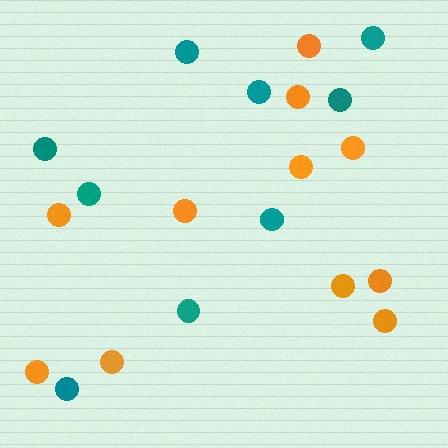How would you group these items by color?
There are 2 groups: one group of teal circles (9) and one group of orange circles (11).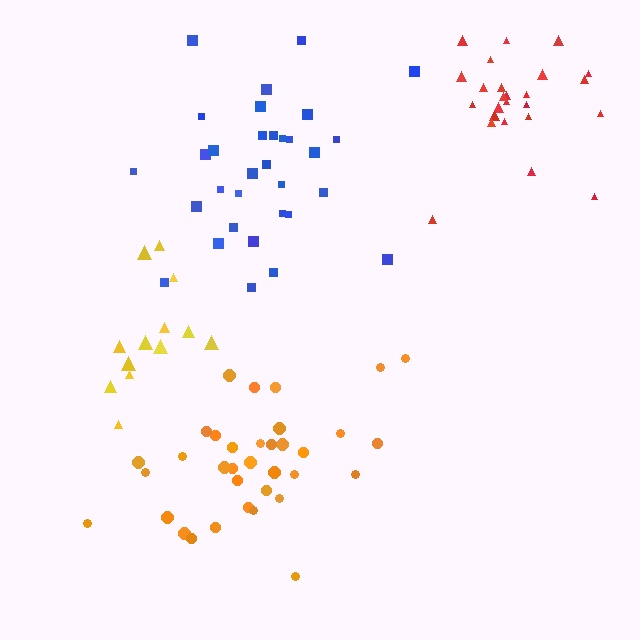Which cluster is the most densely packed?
Red.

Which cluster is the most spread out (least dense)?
Yellow.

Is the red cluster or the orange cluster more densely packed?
Red.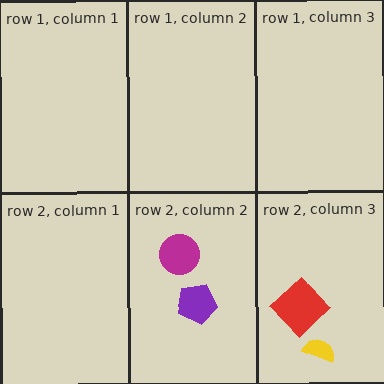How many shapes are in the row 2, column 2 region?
2.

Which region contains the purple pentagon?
The row 2, column 2 region.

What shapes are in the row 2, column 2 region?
The purple pentagon, the magenta circle.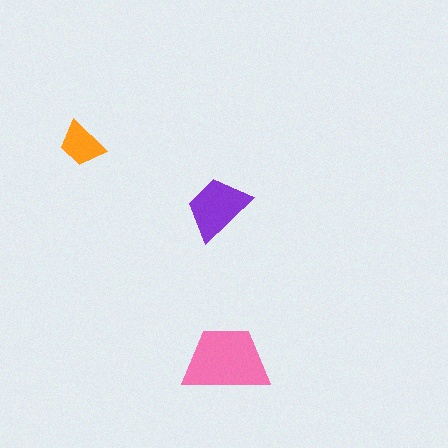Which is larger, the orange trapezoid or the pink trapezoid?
The pink one.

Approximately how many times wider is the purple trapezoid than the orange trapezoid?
About 1.5 times wider.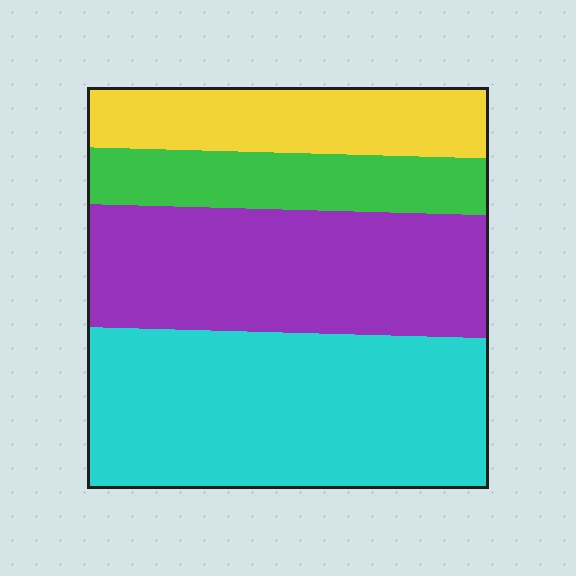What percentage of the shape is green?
Green takes up about one eighth (1/8) of the shape.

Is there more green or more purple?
Purple.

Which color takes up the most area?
Cyan, at roughly 40%.